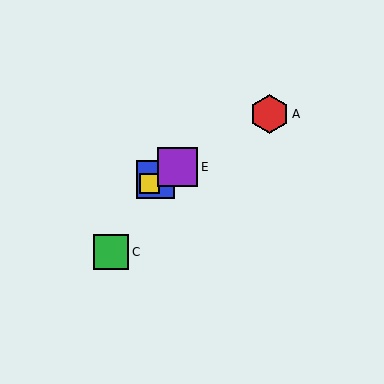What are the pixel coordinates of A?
Object A is at (270, 114).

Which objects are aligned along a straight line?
Objects A, B, D, E are aligned along a straight line.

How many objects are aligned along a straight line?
4 objects (A, B, D, E) are aligned along a straight line.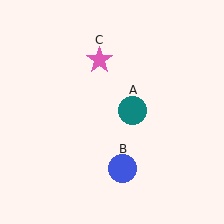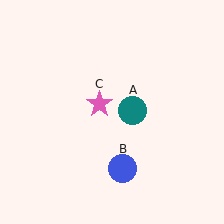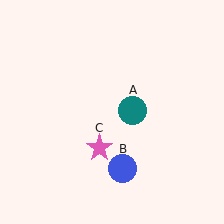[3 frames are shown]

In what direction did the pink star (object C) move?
The pink star (object C) moved down.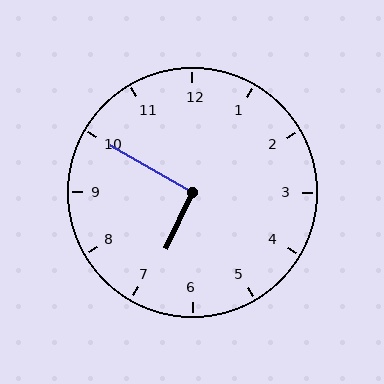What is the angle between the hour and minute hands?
Approximately 95 degrees.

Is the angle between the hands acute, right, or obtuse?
It is right.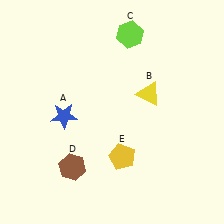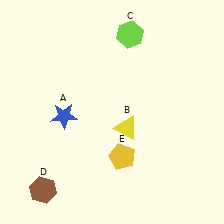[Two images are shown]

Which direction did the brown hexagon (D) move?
The brown hexagon (D) moved left.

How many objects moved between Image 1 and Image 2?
2 objects moved between the two images.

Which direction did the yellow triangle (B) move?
The yellow triangle (B) moved down.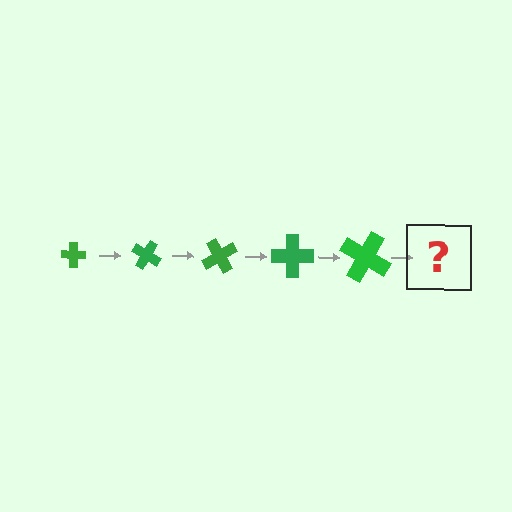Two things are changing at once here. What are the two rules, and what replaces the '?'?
The two rules are that the cross grows larger each step and it rotates 30 degrees each step. The '?' should be a cross, larger than the previous one and rotated 150 degrees from the start.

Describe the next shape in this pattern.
It should be a cross, larger than the previous one and rotated 150 degrees from the start.